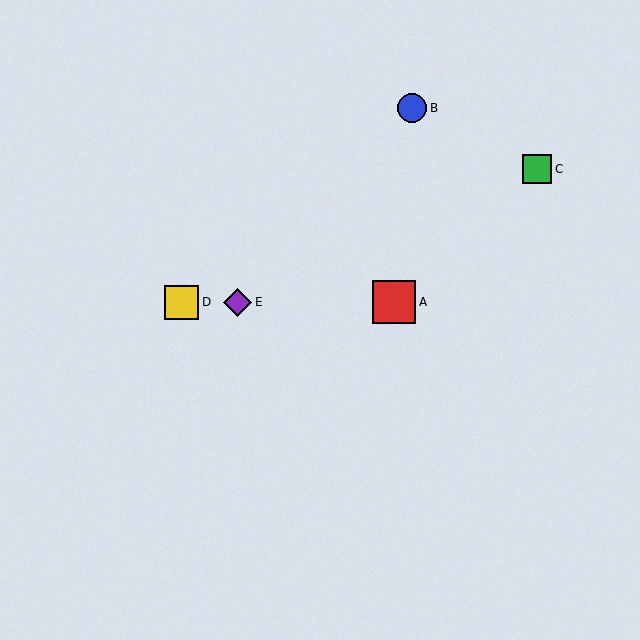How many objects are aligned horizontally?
3 objects (A, D, E) are aligned horizontally.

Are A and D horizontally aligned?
Yes, both are at y≈302.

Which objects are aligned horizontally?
Objects A, D, E are aligned horizontally.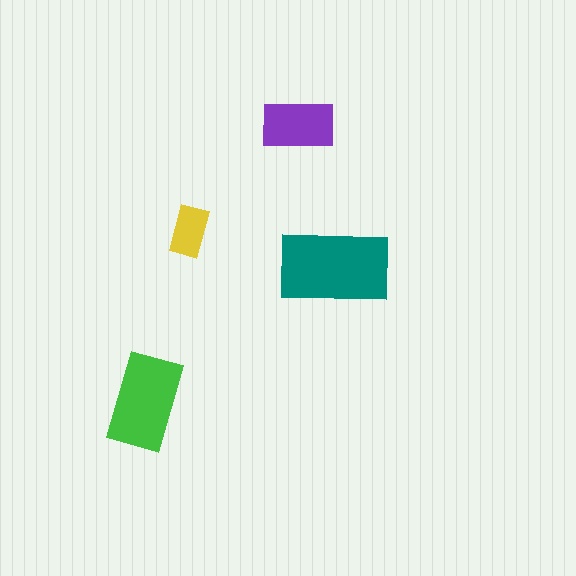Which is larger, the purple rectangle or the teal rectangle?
The teal one.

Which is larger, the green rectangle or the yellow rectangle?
The green one.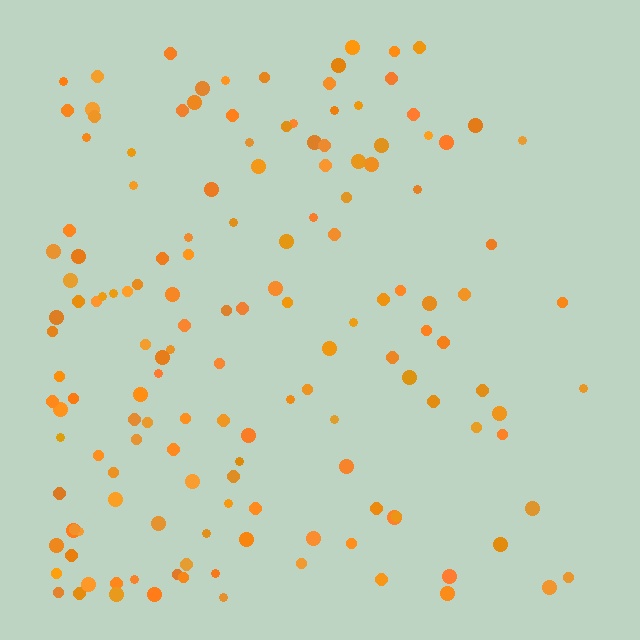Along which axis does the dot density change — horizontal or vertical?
Horizontal.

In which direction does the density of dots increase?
From right to left, with the left side densest.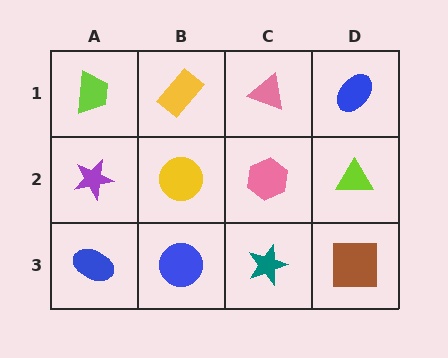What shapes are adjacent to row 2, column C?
A pink triangle (row 1, column C), a teal star (row 3, column C), a yellow circle (row 2, column B), a lime triangle (row 2, column D).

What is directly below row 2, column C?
A teal star.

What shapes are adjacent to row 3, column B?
A yellow circle (row 2, column B), a blue ellipse (row 3, column A), a teal star (row 3, column C).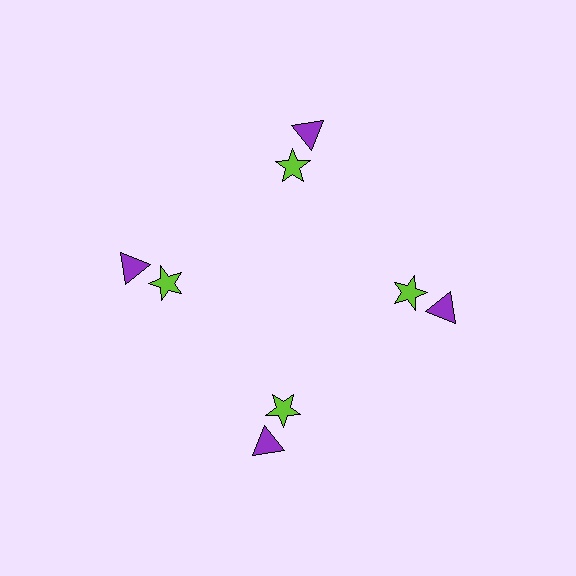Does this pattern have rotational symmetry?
Yes, this pattern has 4-fold rotational symmetry. It looks the same after rotating 90 degrees around the center.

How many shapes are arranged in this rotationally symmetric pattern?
There are 8 shapes, arranged in 4 groups of 2.